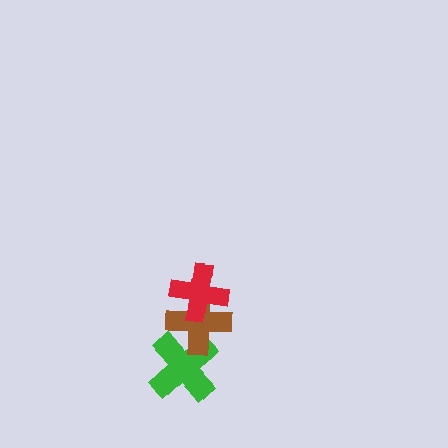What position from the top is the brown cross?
The brown cross is 2nd from the top.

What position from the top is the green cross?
The green cross is 3rd from the top.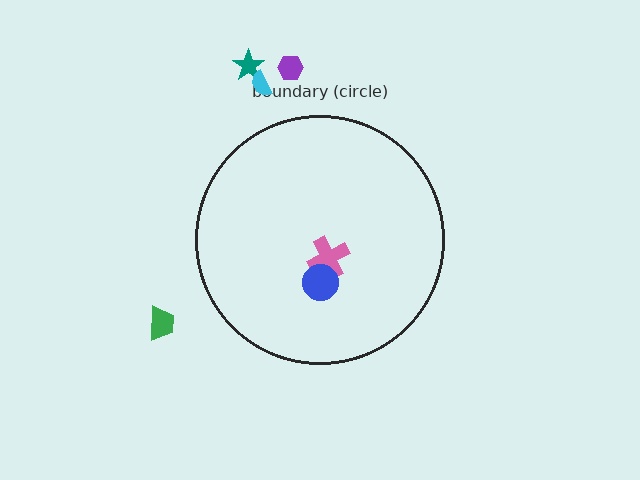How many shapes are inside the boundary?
2 inside, 4 outside.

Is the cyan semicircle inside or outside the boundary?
Outside.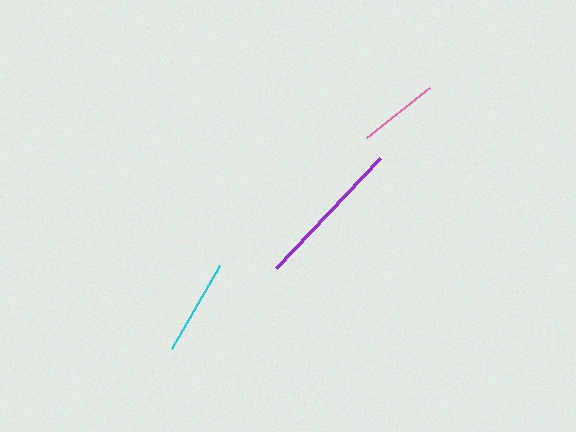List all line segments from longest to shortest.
From longest to shortest: purple, cyan, pink.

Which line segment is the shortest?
The pink line is the shortest at approximately 80 pixels.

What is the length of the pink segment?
The pink segment is approximately 80 pixels long.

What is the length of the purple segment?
The purple segment is approximately 151 pixels long.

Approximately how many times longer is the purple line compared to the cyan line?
The purple line is approximately 1.6 times the length of the cyan line.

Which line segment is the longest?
The purple line is the longest at approximately 151 pixels.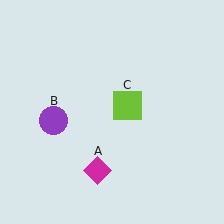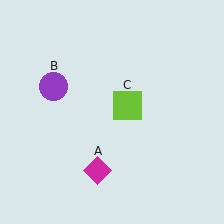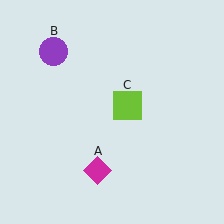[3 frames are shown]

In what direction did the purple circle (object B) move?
The purple circle (object B) moved up.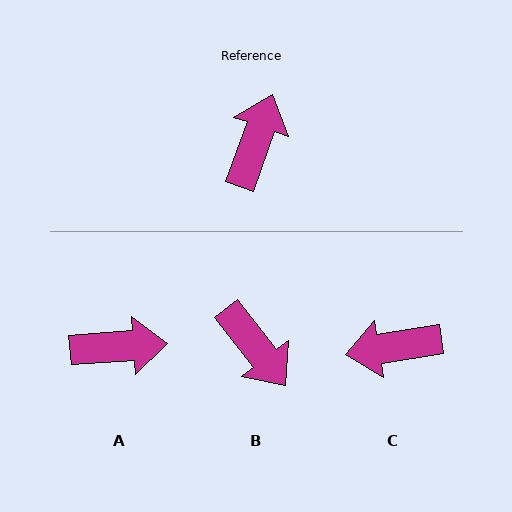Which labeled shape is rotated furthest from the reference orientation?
B, about 123 degrees away.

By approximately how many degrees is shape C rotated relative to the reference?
Approximately 119 degrees counter-clockwise.